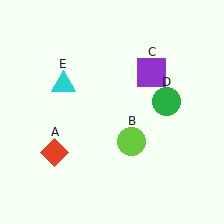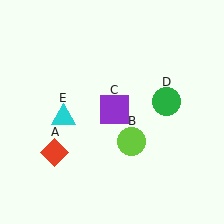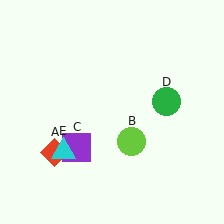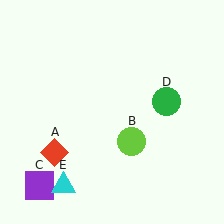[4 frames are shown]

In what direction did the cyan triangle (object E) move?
The cyan triangle (object E) moved down.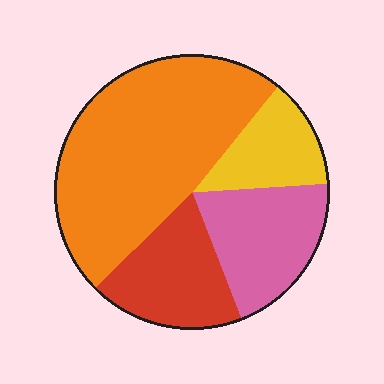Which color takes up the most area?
Orange, at roughly 50%.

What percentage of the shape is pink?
Pink takes up about one fifth (1/5) of the shape.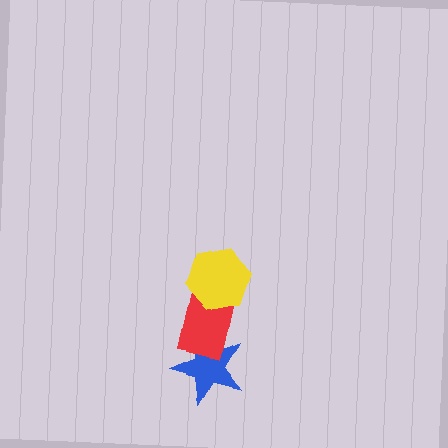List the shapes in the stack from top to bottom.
From top to bottom: the yellow hexagon, the red rectangle, the blue star.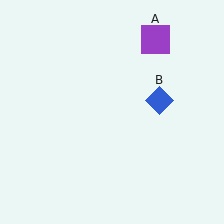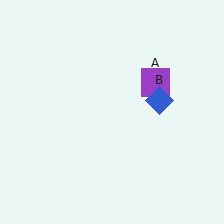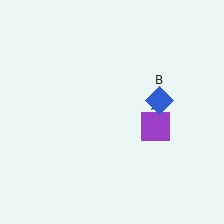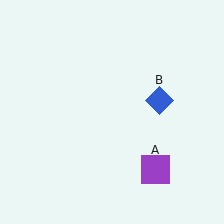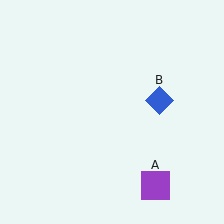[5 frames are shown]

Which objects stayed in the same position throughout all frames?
Blue diamond (object B) remained stationary.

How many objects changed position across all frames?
1 object changed position: purple square (object A).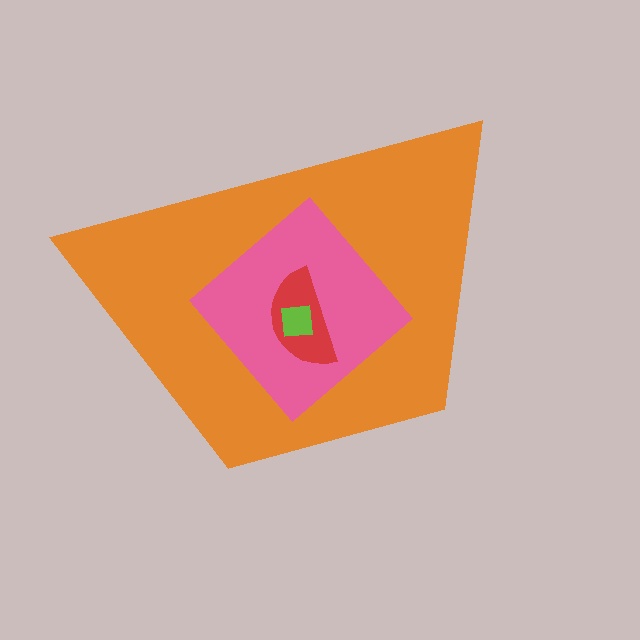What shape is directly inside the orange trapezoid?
The pink diamond.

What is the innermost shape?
The lime square.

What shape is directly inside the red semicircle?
The lime square.